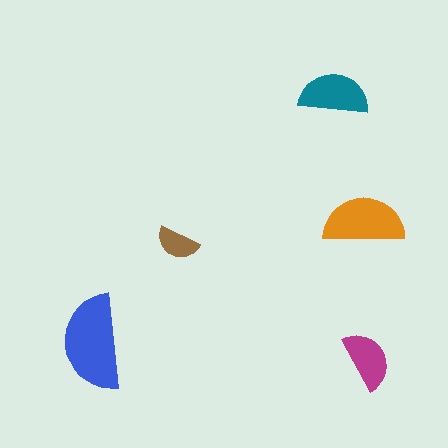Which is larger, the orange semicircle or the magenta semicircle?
The orange one.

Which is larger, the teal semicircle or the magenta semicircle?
The teal one.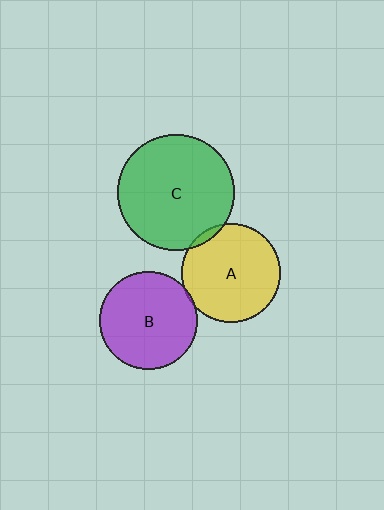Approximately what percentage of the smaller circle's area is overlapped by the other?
Approximately 5%.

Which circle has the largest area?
Circle C (green).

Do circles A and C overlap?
Yes.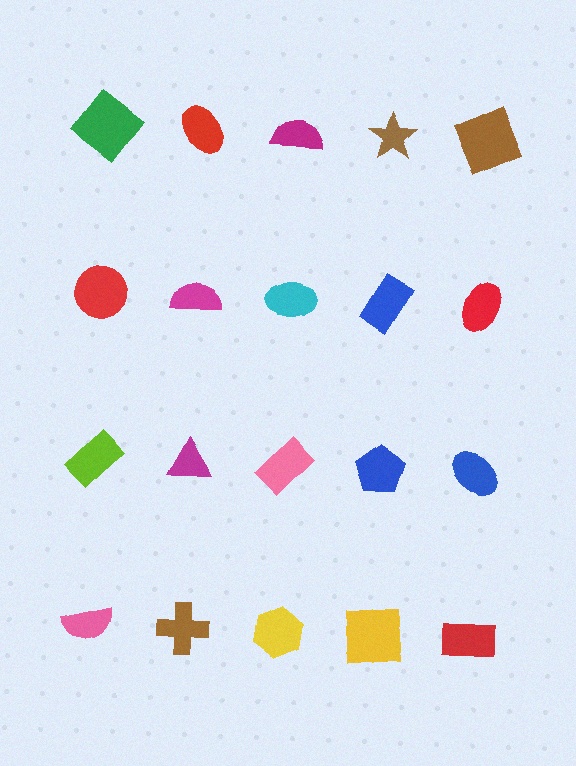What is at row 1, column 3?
A magenta semicircle.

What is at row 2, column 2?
A magenta semicircle.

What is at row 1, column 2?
A red ellipse.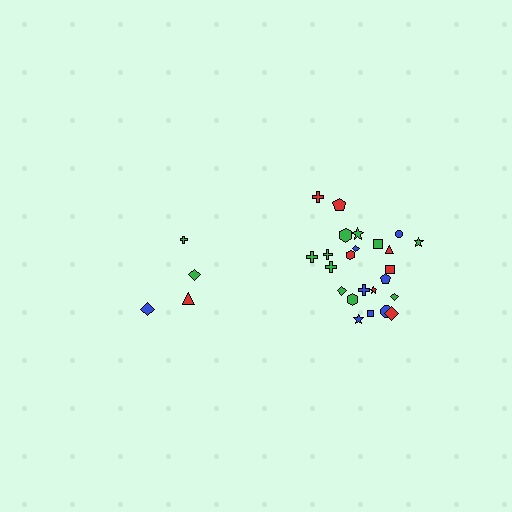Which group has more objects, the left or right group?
The right group.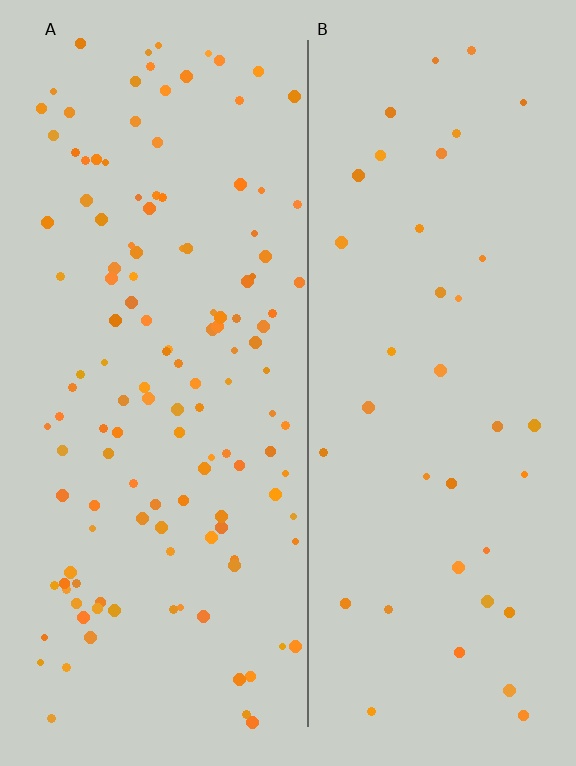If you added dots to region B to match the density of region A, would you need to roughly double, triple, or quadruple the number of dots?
Approximately triple.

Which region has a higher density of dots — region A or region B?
A (the left).